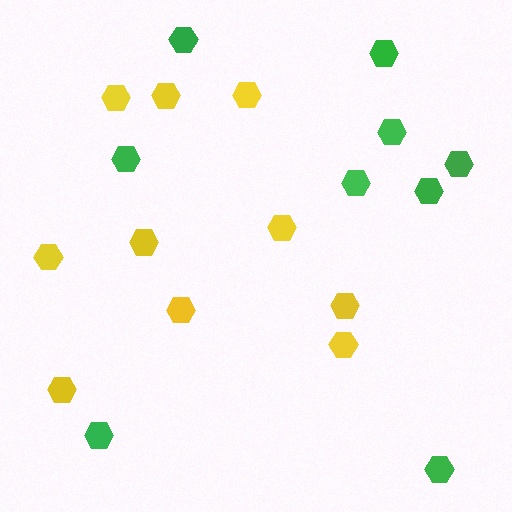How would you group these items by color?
There are 2 groups: one group of green hexagons (9) and one group of yellow hexagons (10).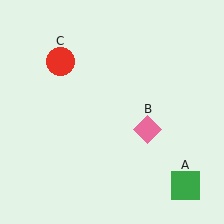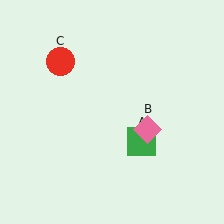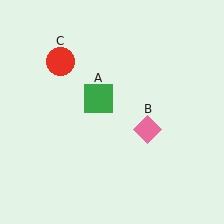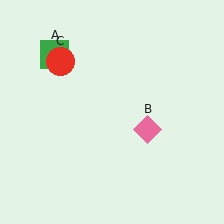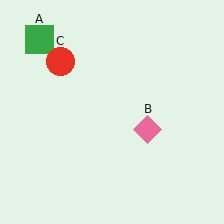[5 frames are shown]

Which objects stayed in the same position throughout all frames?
Pink diamond (object B) and red circle (object C) remained stationary.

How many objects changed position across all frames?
1 object changed position: green square (object A).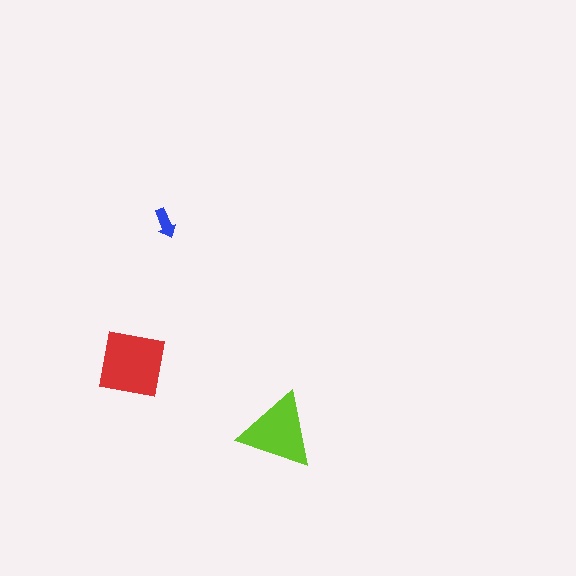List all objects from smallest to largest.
The blue arrow, the lime triangle, the red square.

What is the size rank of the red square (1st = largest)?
1st.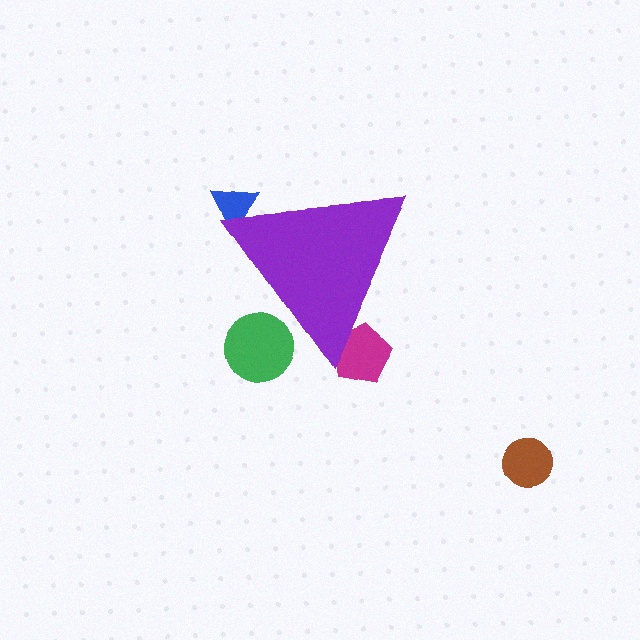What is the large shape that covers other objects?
A purple triangle.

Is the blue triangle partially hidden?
Yes, the blue triangle is partially hidden behind the purple triangle.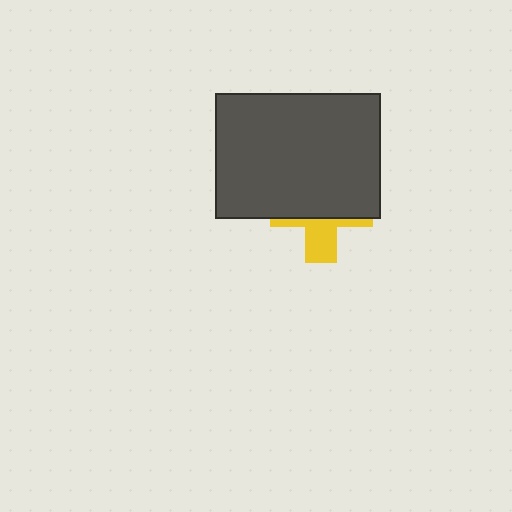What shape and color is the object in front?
The object in front is a dark gray rectangle.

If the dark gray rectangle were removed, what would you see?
You would see the complete yellow cross.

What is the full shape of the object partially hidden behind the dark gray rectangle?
The partially hidden object is a yellow cross.